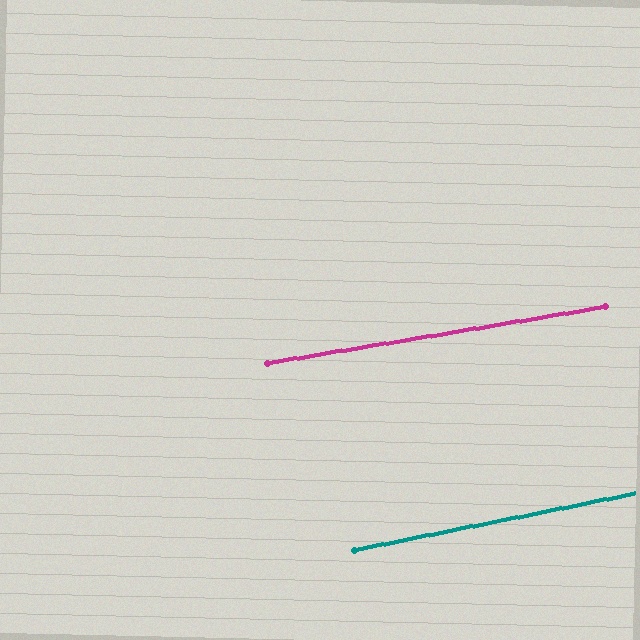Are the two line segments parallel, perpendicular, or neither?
Parallel — their directions differ by only 1.9°.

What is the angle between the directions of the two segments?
Approximately 2 degrees.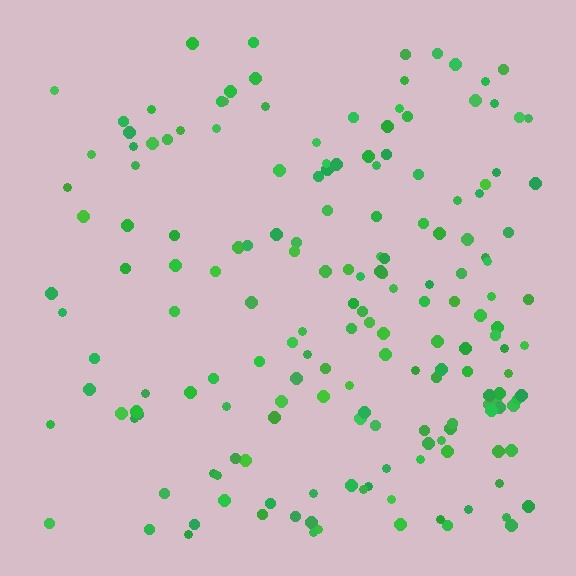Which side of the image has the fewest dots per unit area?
The left.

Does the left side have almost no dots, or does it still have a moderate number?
Still a moderate number, just noticeably fewer than the right.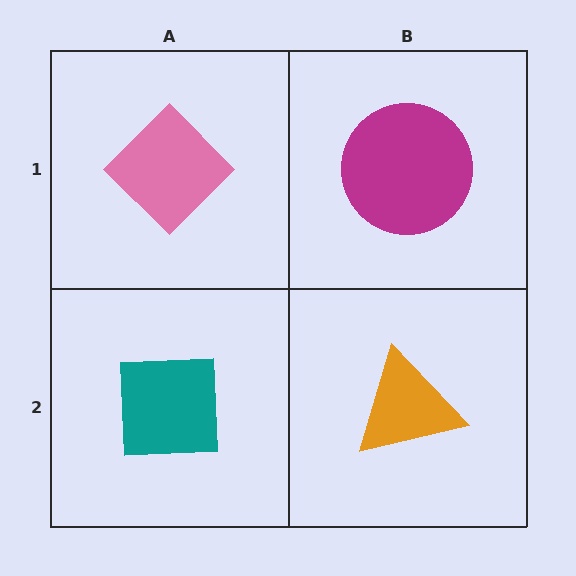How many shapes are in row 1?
2 shapes.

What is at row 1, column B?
A magenta circle.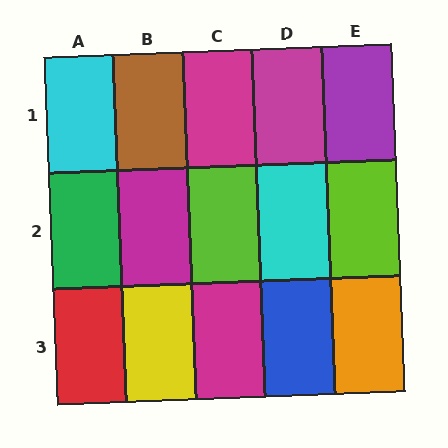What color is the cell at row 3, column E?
Orange.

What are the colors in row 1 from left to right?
Cyan, brown, magenta, magenta, purple.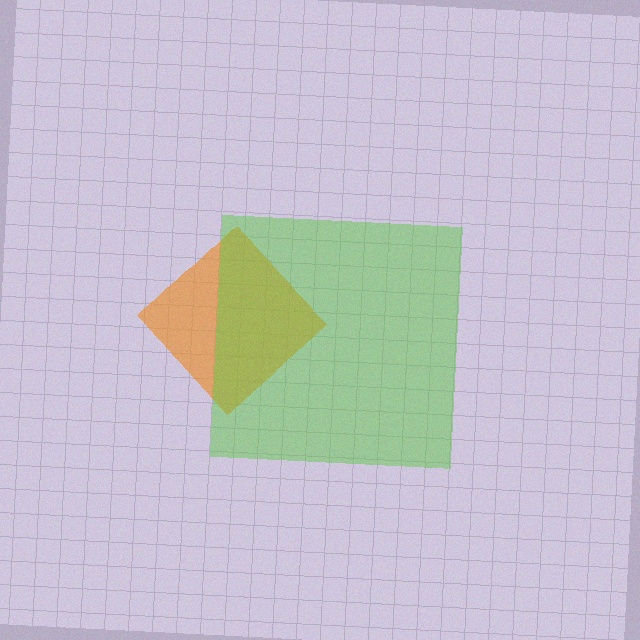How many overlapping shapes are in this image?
There are 2 overlapping shapes in the image.